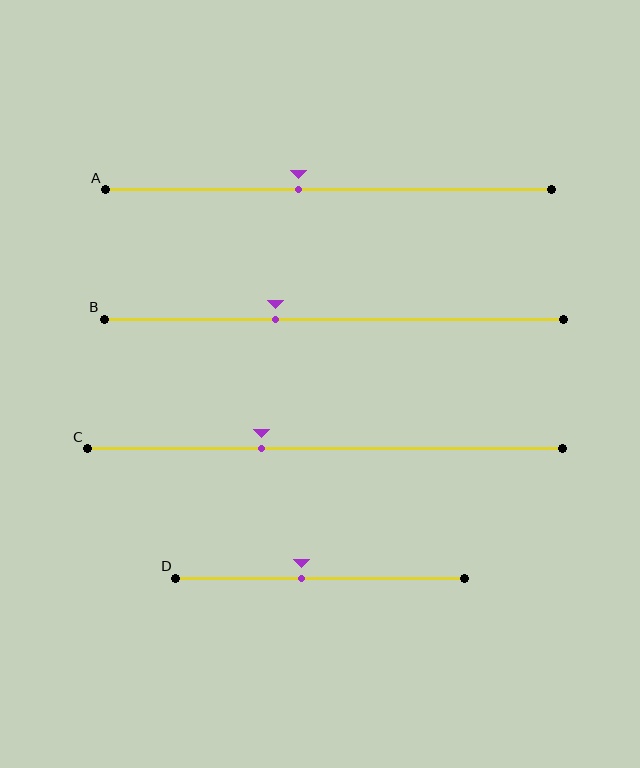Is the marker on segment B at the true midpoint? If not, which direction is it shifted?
No, the marker on segment B is shifted to the left by about 13% of the segment length.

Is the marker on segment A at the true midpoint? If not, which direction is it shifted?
No, the marker on segment A is shifted to the left by about 7% of the segment length.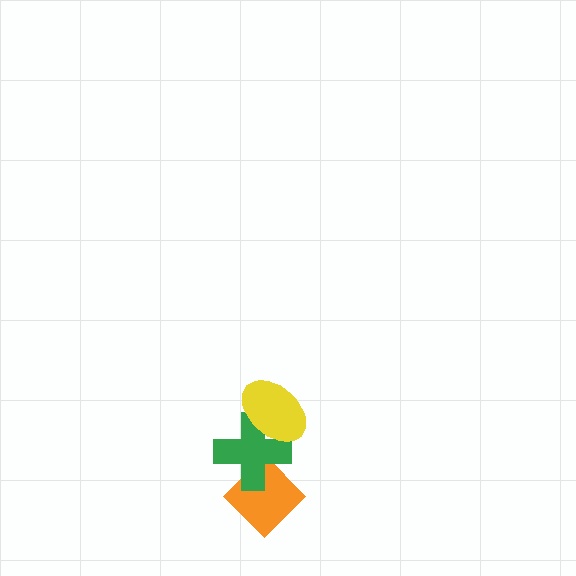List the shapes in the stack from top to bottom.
From top to bottom: the yellow ellipse, the green cross, the orange diamond.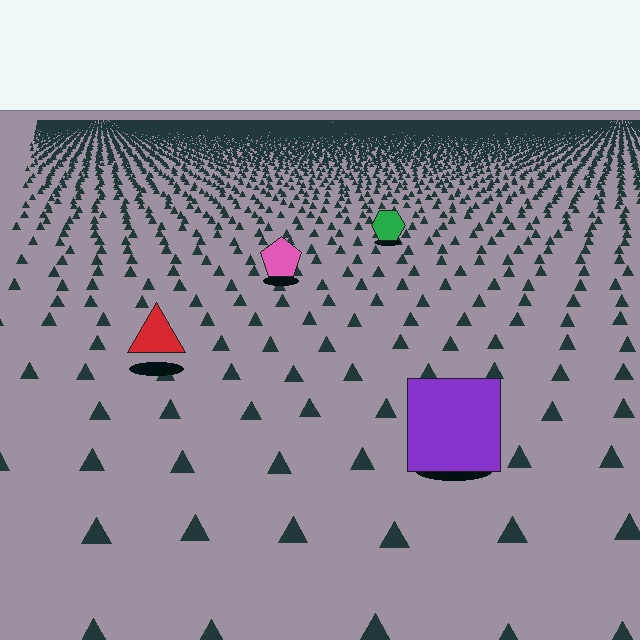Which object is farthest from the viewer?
The green hexagon is farthest from the viewer. It appears smaller and the ground texture around it is denser.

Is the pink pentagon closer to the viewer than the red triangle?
No. The red triangle is closer — you can tell from the texture gradient: the ground texture is coarser near it.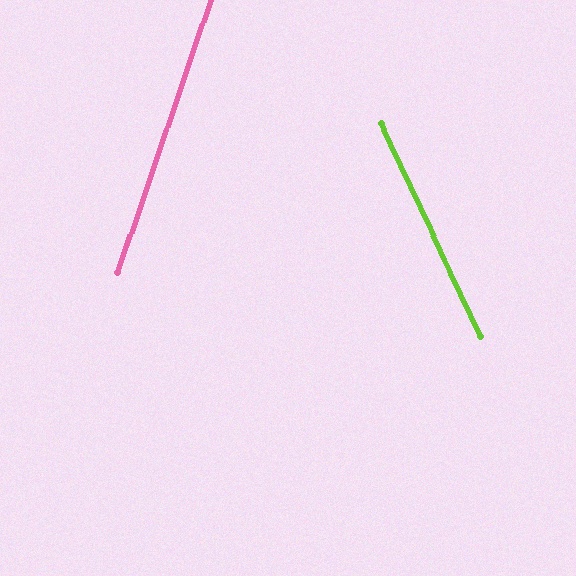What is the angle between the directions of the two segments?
Approximately 44 degrees.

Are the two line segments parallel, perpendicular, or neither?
Neither parallel nor perpendicular — they differ by about 44°.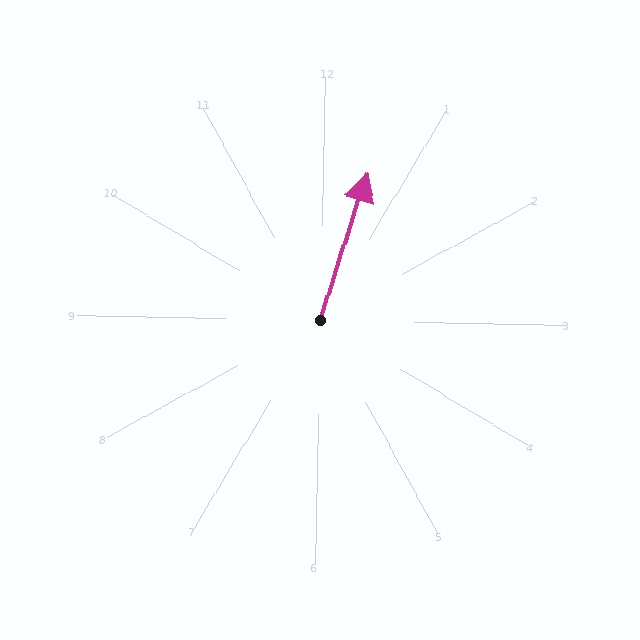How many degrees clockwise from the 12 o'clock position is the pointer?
Approximately 17 degrees.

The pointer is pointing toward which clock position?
Roughly 1 o'clock.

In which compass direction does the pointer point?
North.